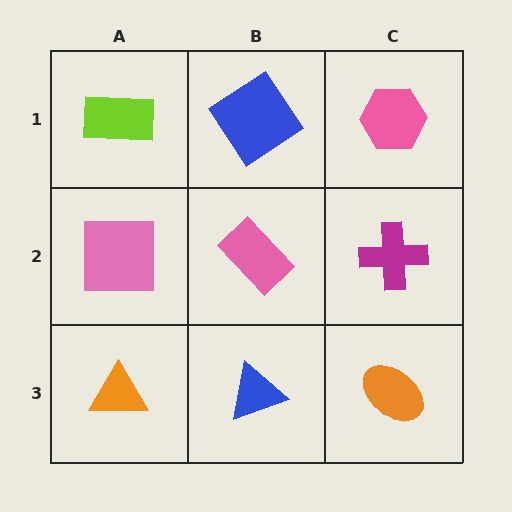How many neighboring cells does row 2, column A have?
3.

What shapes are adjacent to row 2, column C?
A pink hexagon (row 1, column C), an orange ellipse (row 3, column C), a pink rectangle (row 2, column B).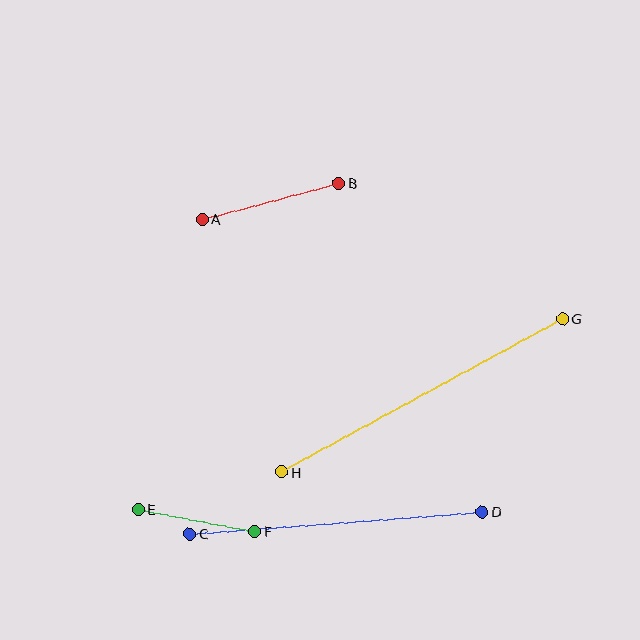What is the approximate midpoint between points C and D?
The midpoint is at approximately (336, 523) pixels.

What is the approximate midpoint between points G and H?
The midpoint is at approximately (422, 395) pixels.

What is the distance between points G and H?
The distance is approximately 320 pixels.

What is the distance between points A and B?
The distance is approximately 141 pixels.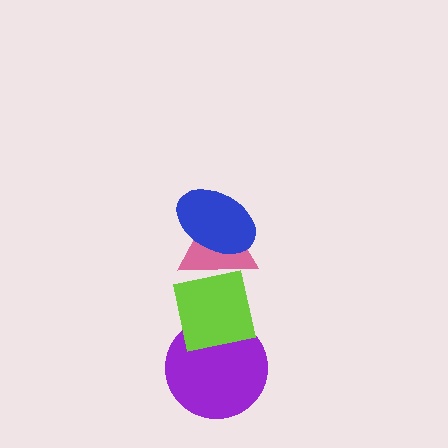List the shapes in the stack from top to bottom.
From top to bottom: the blue ellipse, the pink triangle, the lime square, the purple circle.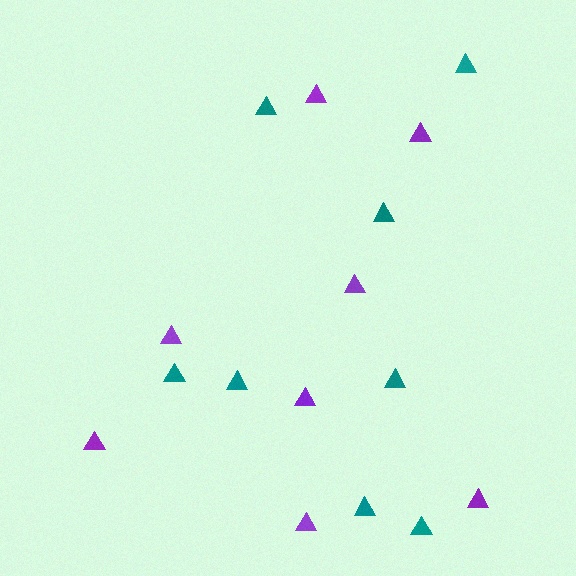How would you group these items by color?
There are 2 groups: one group of purple triangles (8) and one group of teal triangles (8).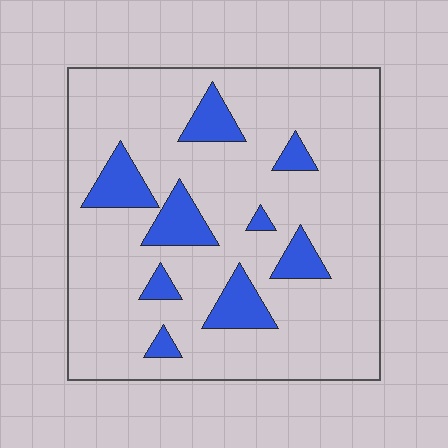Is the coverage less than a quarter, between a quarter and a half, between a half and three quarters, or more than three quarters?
Less than a quarter.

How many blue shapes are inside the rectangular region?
9.